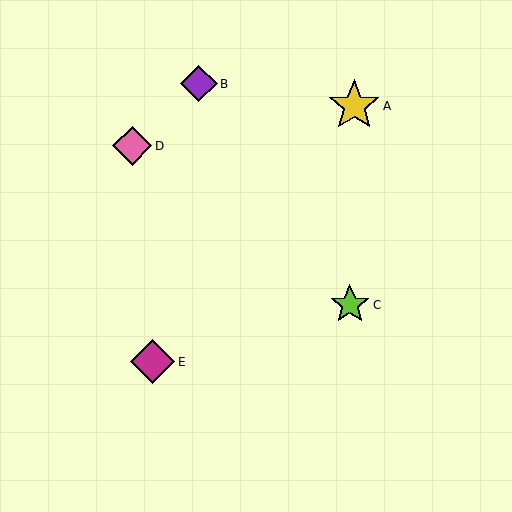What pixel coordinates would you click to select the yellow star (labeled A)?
Click at (354, 106) to select the yellow star A.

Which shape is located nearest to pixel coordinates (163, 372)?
The magenta diamond (labeled E) at (153, 362) is nearest to that location.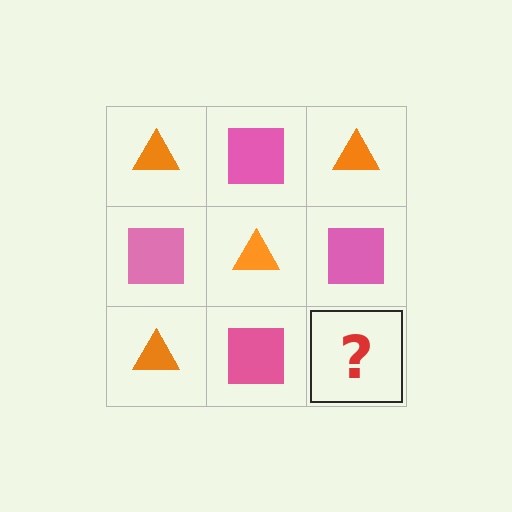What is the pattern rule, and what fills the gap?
The rule is that it alternates orange triangle and pink square in a checkerboard pattern. The gap should be filled with an orange triangle.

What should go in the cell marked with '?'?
The missing cell should contain an orange triangle.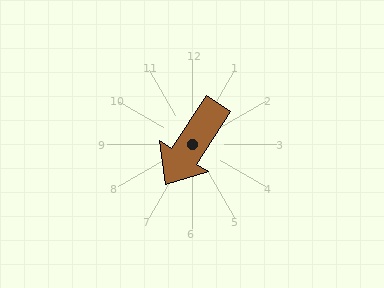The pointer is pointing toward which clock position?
Roughly 7 o'clock.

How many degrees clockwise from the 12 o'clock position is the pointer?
Approximately 213 degrees.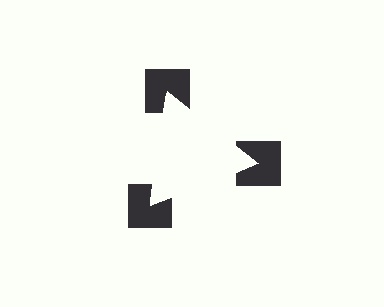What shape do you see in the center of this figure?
An illusory triangle — its edges are inferred from the aligned wedge cuts in the notched squares, not physically drawn.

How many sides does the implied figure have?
3 sides.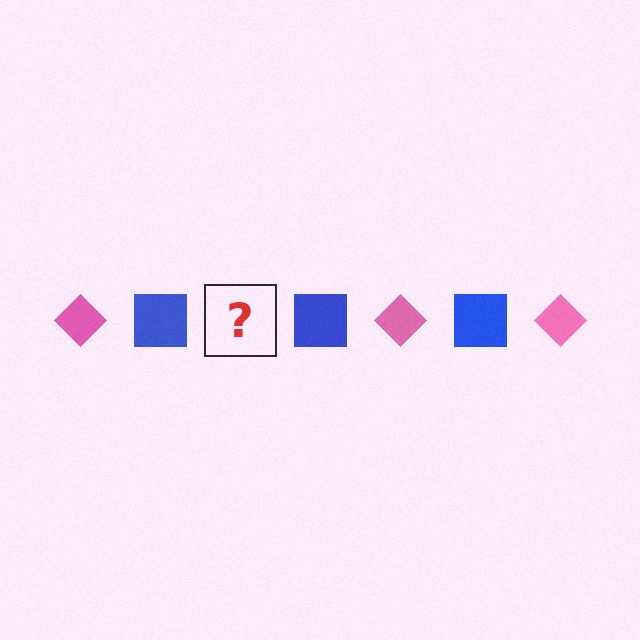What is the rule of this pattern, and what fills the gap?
The rule is that the pattern alternates between pink diamond and blue square. The gap should be filled with a pink diamond.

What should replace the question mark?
The question mark should be replaced with a pink diamond.